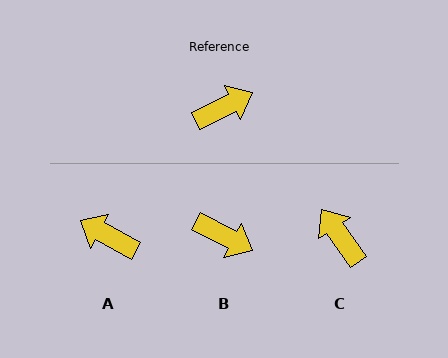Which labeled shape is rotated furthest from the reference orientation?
A, about 126 degrees away.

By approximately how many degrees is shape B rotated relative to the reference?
Approximately 53 degrees clockwise.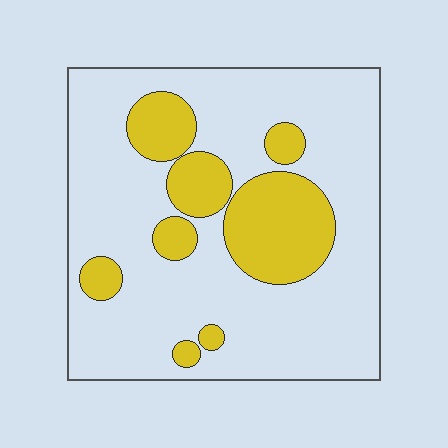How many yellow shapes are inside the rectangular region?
8.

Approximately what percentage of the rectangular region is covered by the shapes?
Approximately 25%.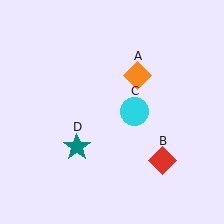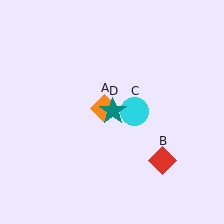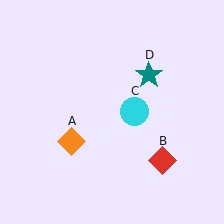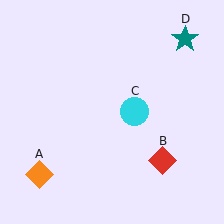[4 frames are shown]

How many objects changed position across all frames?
2 objects changed position: orange diamond (object A), teal star (object D).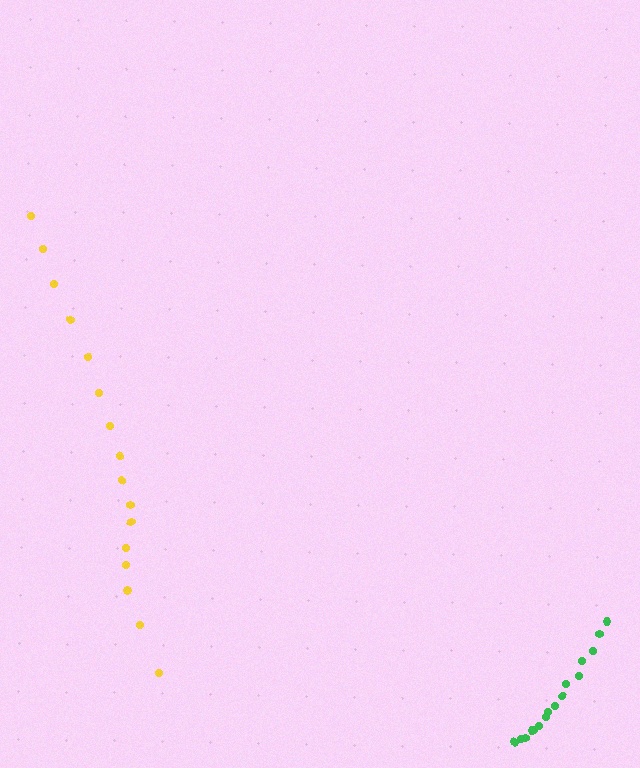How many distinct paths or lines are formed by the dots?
There are 2 distinct paths.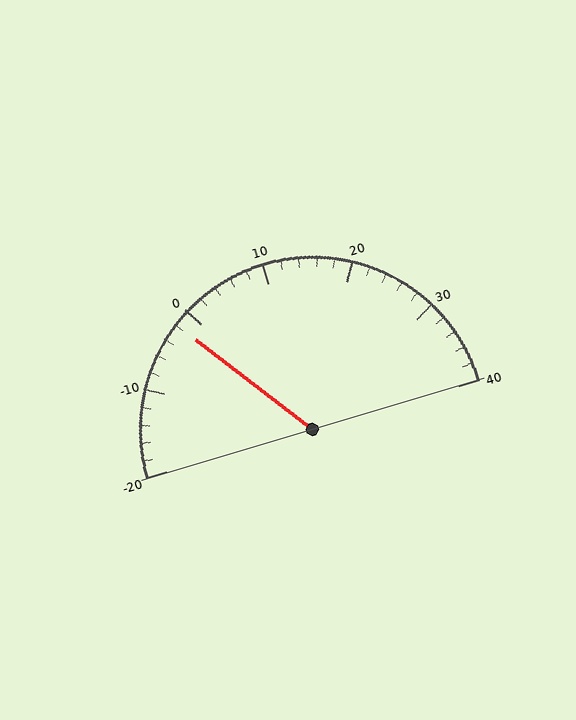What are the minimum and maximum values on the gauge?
The gauge ranges from -20 to 40.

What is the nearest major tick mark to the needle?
The nearest major tick mark is 0.